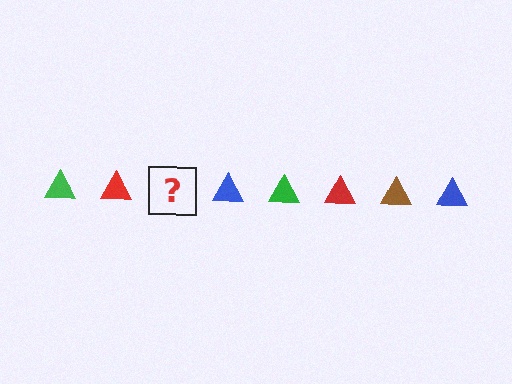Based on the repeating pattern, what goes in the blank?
The blank should be a brown triangle.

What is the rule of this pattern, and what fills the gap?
The rule is that the pattern cycles through green, red, brown, blue triangles. The gap should be filled with a brown triangle.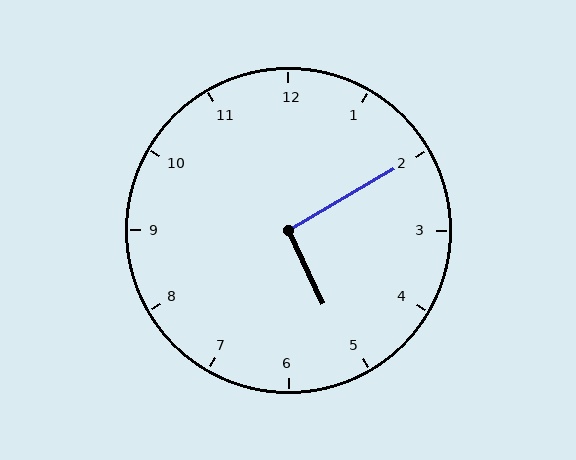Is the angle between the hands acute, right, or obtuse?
It is right.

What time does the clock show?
5:10.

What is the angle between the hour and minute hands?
Approximately 95 degrees.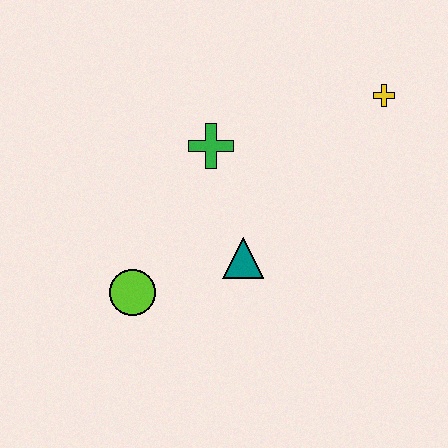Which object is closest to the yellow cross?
The green cross is closest to the yellow cross.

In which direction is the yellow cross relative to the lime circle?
The yellow cross is to the right of the lime circle.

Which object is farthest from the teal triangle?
The yellow cross is farthest from the teal triangle.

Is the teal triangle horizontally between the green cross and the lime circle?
No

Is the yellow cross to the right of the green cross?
Yes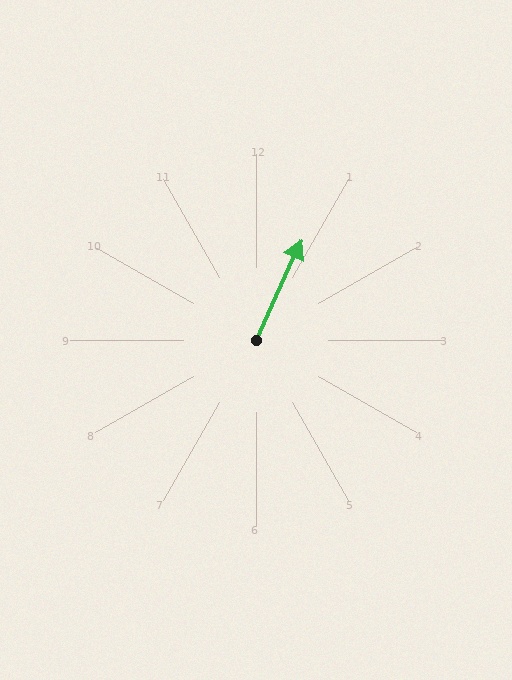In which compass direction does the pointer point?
Northeast.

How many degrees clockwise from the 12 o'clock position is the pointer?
Approximately 25 degrees.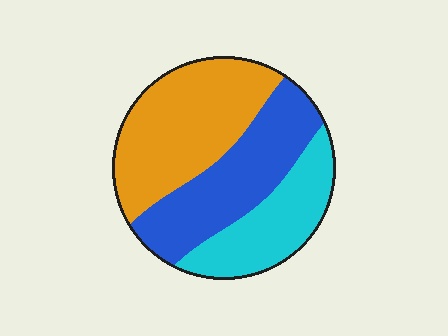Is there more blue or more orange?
Orange.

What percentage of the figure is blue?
Blue covers 34% of the figure.